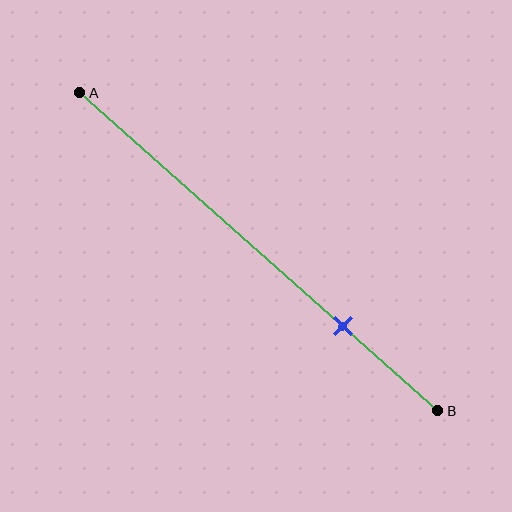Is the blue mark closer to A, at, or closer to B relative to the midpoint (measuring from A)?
The blue mark is closer to point B than the midpoint of segment AB.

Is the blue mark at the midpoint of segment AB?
No, the mark is at about 75% from A, not at the 50% midpoint.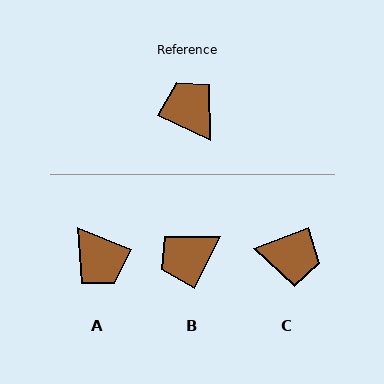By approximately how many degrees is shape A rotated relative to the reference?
Approximately 176 degrees clockwise.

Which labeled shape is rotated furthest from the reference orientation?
A, about 176 degrees away.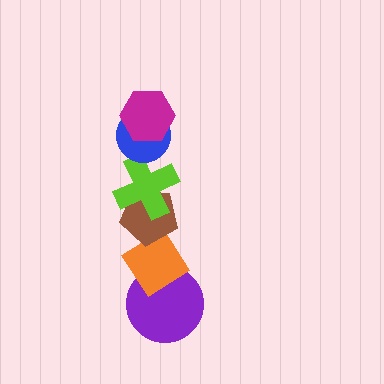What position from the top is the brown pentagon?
The brown pentagon is 4th from the top.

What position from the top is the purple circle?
The purple circle is 6th from the top.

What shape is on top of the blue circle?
The magenta hexagon is on top of the blue circle.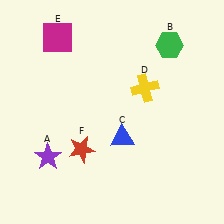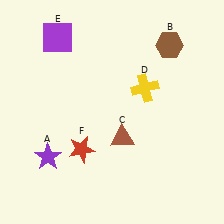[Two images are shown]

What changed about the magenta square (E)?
In Image 1, E is magenta. In Image 2, it changed to purple.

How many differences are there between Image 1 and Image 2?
There are 3 differences between the two images.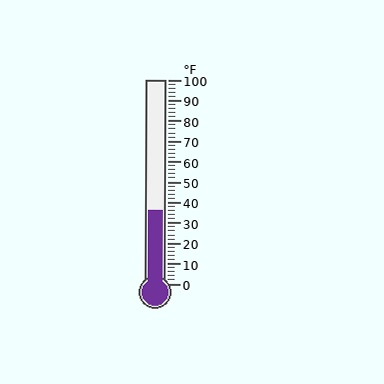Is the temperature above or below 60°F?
The temperature is below 60°F.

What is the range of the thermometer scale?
The thermometer scale ranges from 0°F to 100°F.